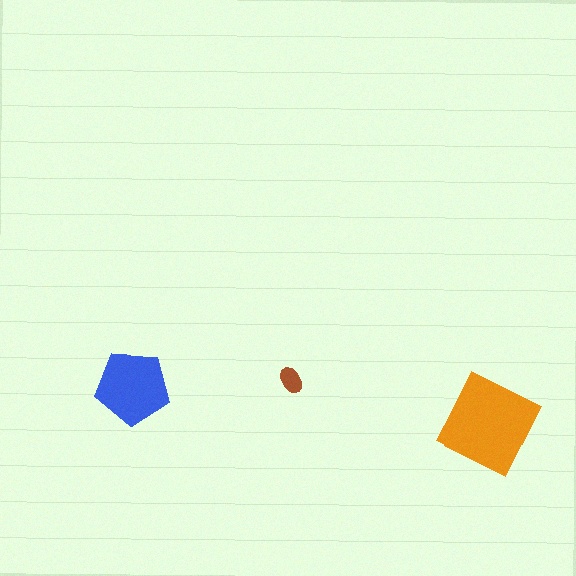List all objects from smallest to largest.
The brown ellipse, the blue pentagon, the orange diamond.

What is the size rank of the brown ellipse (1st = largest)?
3rd.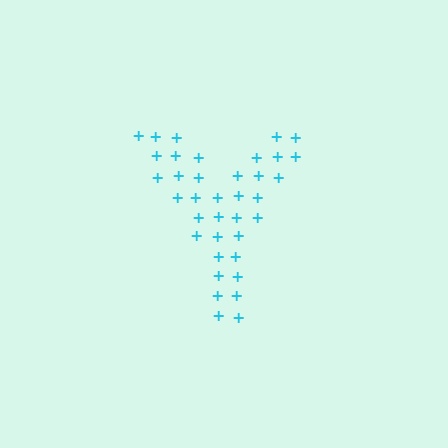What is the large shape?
The large shape is the letter Y.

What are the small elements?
The small elements are plus signs.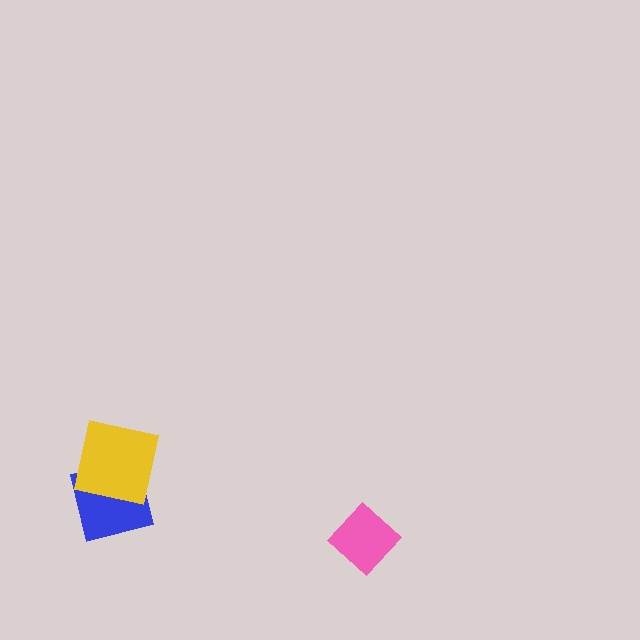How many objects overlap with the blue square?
1 object overlaps with the blue square.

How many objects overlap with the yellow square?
1 object overlaps with the yellow square.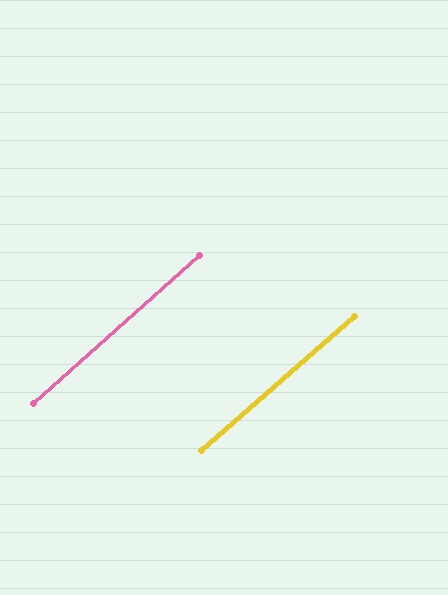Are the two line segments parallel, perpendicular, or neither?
Parallel — their directions differ by only 0.7°.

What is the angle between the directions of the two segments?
Approximately 1 degree.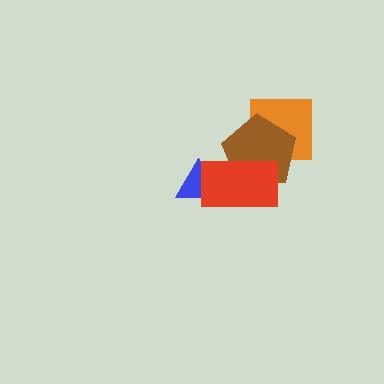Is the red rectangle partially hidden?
No, no other shape covers it.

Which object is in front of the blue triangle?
The red rectangle is in front of the blue triangle.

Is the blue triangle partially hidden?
Yes, it is partially covered by another shape.